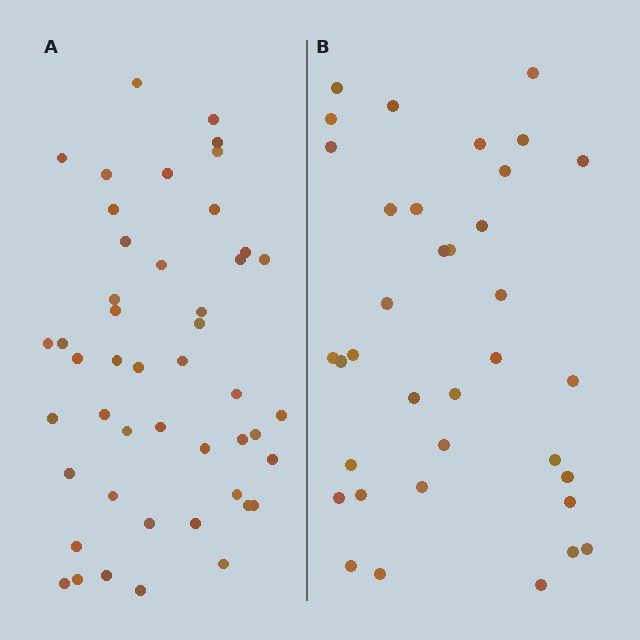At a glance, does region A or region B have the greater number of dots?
Region A (the left region) has more dots.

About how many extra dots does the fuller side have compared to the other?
Region A has roughly 12 or so more dots than region B.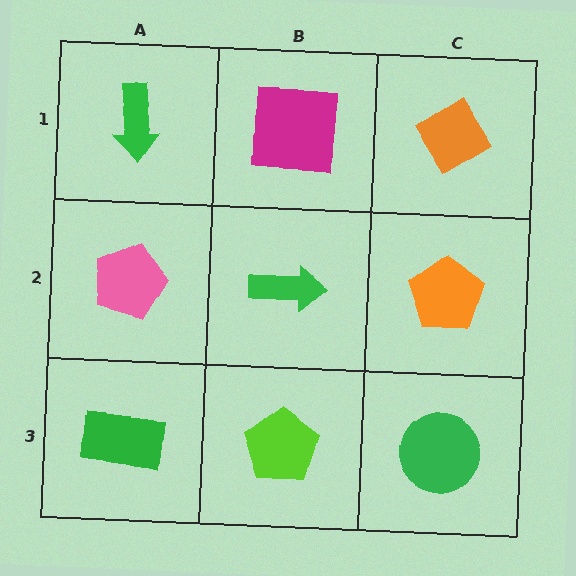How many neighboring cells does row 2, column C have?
3.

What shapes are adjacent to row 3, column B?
A green arrow (row 2, column B), a green rectangle (row 3, column A), a green circle (row 3, column C).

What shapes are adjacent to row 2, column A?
A green arrow (row 1, column A), a green rectangle (row 3, column A), a green arrow (row 2, column B).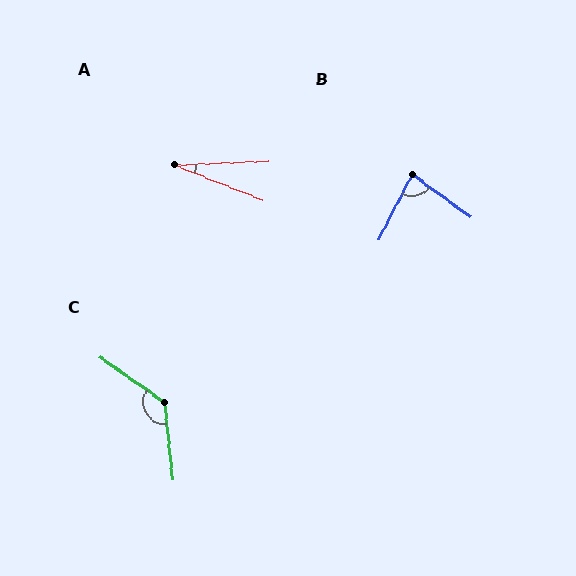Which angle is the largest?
C, at approximately 131 degrees.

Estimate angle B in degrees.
Approximately 81 degrees.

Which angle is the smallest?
A, at approximately 24 degrees.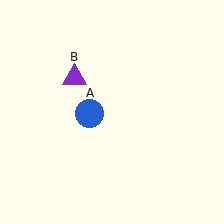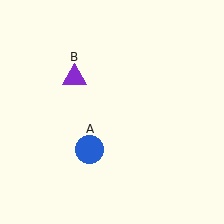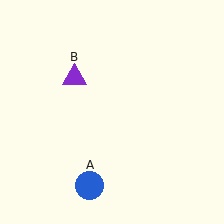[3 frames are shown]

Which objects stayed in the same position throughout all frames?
Purple triangle (object B) remained stationary.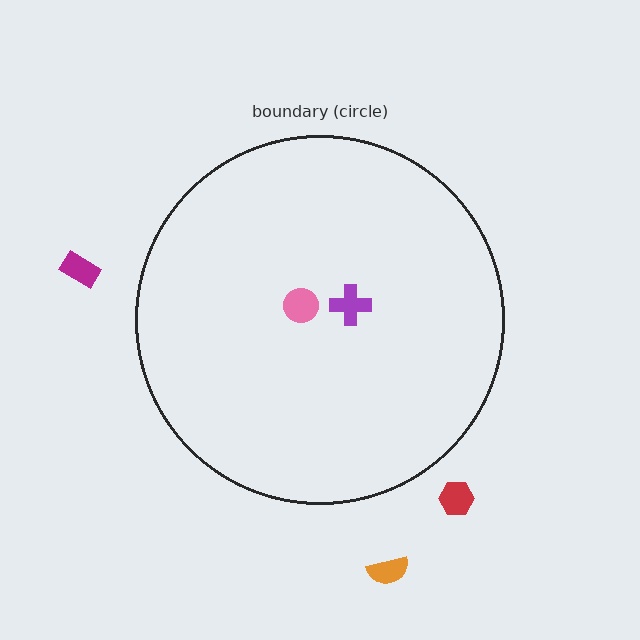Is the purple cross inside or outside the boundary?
Inside.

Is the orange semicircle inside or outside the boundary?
Outside.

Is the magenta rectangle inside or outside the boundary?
Outside.